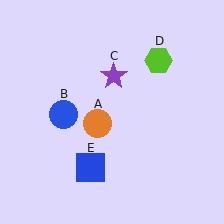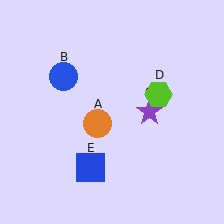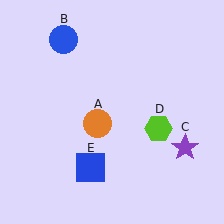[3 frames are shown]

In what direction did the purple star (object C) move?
The purple star (object C) moved down and to the right.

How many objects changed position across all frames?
3 objects changed position: blue circle (object B), purple star (object C), lime hexagon (object D).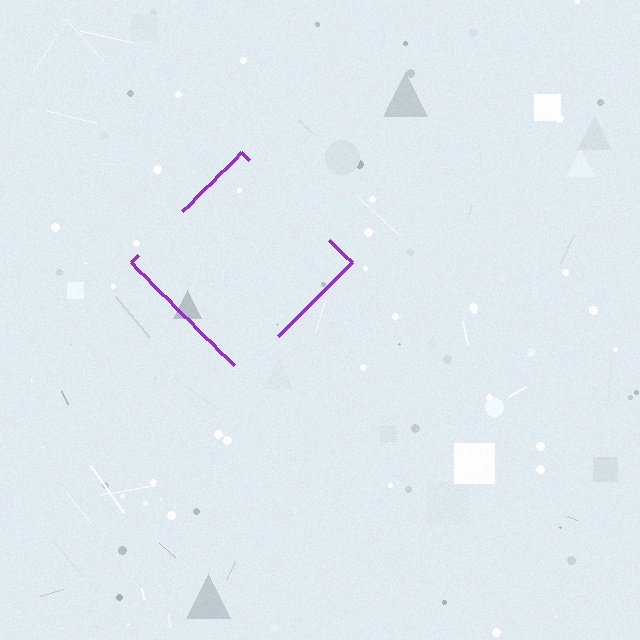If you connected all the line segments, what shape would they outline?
They would outline a diamond.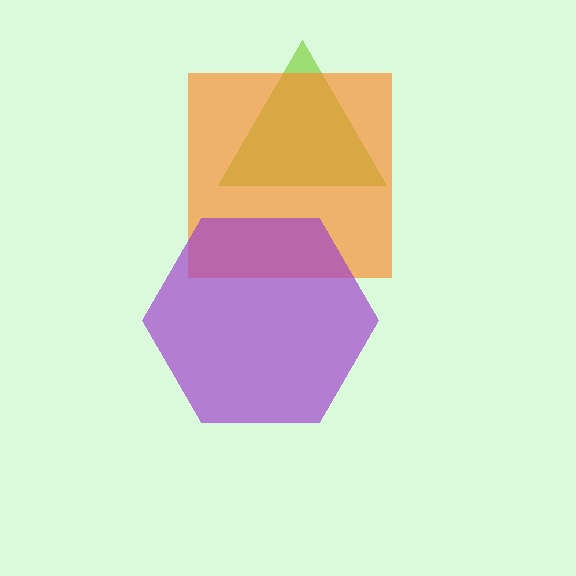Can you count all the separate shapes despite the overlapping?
Yes, there are 3 separate shapes.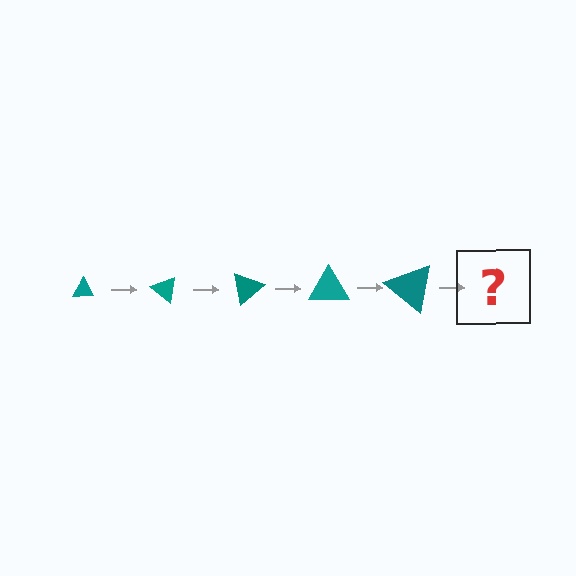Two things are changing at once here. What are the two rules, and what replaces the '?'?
The two rules are that the triangle grows larger each step and it rotates 40 degrees each step. The '?' should be a triangle, larger than the previous one and rotated 200 degrees from the start.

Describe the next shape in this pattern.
It should be a triangle, larger than the previous one and rotated 200 degrees from the start.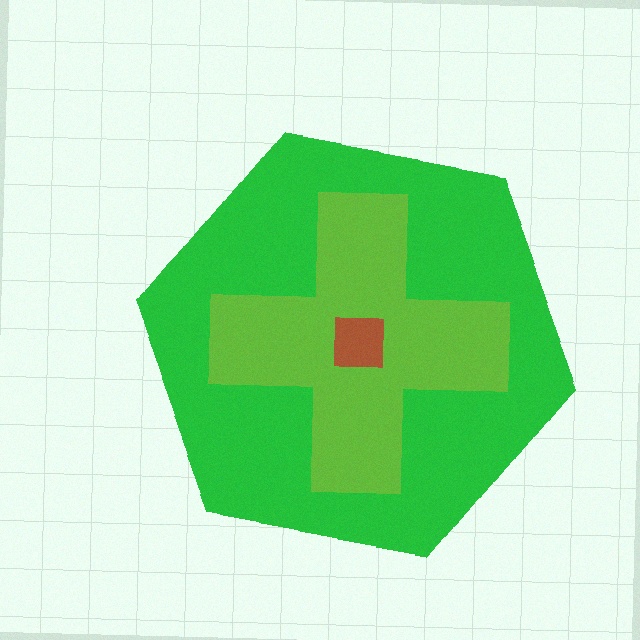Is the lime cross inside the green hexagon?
Yes.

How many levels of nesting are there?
3.